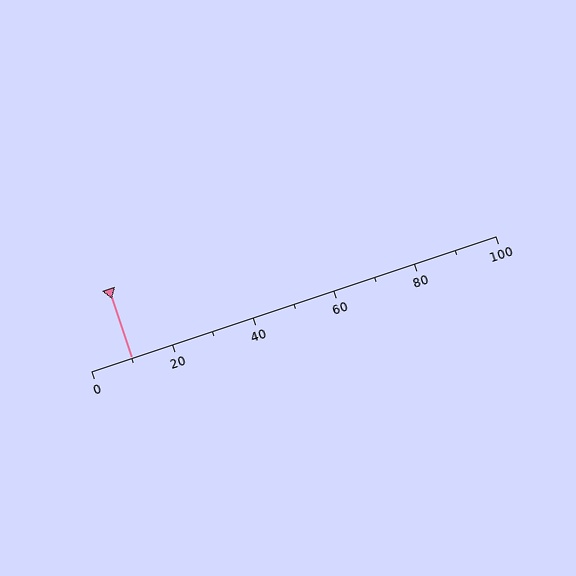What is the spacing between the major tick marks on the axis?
The major ticks are spaced 20 apart.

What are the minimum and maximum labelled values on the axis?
The axis runs from 0 to 100.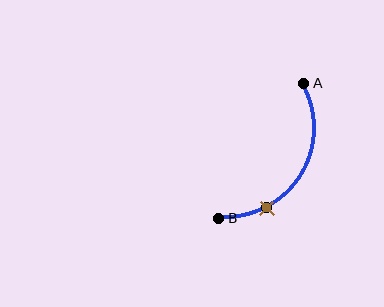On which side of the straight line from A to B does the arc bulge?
The arc bulges to the right of the straight line connecting A and B.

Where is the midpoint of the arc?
The arc midpoint is the point on the curve farthest from the straight line joining A and B. It sits to the right of that line.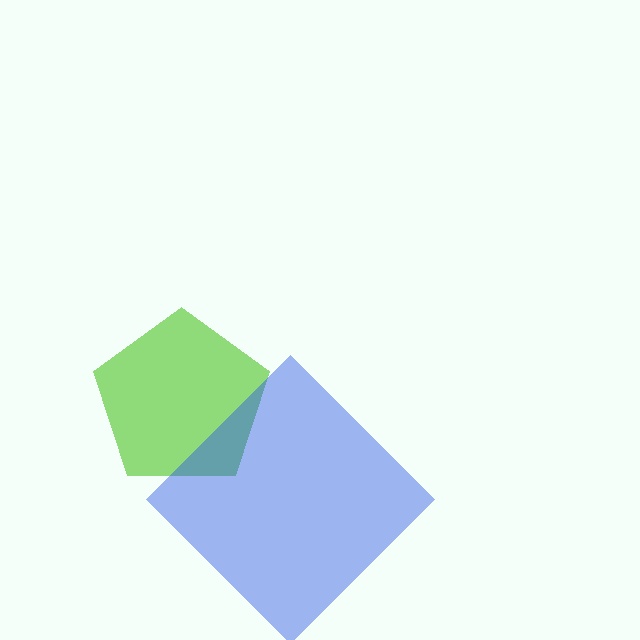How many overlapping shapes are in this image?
There are 2 overlapping shapes in the image.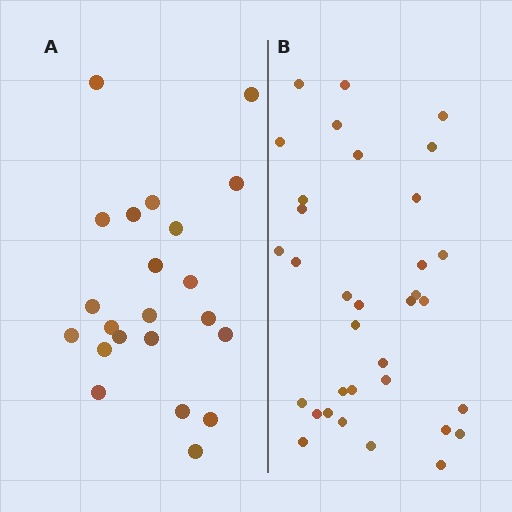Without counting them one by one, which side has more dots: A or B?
Region B (the right region) has more dots.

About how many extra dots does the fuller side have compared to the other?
Region B has roughly 12 or so more dots than region A.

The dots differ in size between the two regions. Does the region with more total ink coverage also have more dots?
No. Region A has more total ink coverage because its dots are larger, but region B actually contains more individual dots. Total area can be misleading — the number of items is what matters here.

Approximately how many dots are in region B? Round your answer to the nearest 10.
About 30 dots. (The exact count is 34, which rounds to 30.)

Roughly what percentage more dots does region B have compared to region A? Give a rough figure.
About 55% more.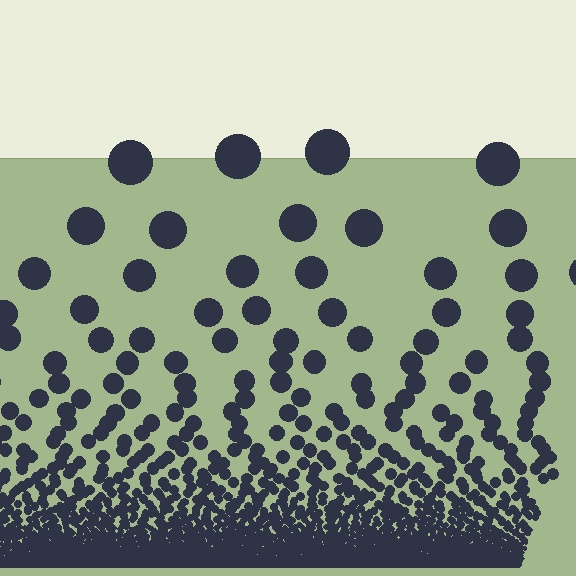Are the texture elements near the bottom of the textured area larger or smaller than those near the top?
Smaller. The gradient is inverted — elements near the bottom are smaller and denser.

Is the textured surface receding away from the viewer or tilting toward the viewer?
The surface appears to tilt toward the viewer. Texture elements get larger and sparser toward the top.